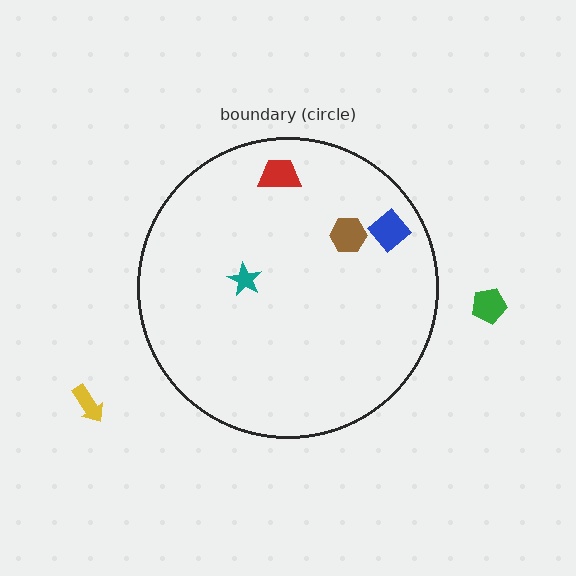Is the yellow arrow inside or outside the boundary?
Outside.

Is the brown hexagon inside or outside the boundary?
Inside.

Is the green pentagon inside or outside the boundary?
Outside.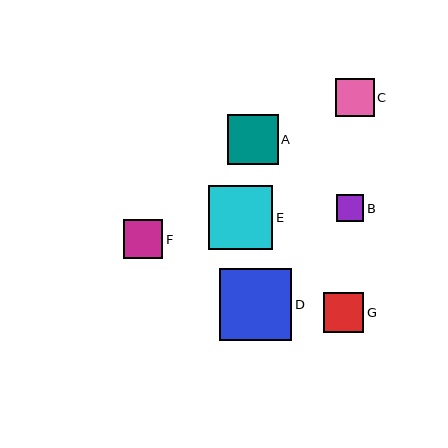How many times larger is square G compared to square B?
Square G is approximately 1.5 times the size of square B.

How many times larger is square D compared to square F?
Square D is approximately 1.8 times the size of square F.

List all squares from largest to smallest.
From largest to smallest: D, E, A, G, F, C, B.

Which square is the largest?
Square D is the largest with a size of approximately 72 pixels.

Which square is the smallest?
Square B is the smallest with a size of approximately 27 pixels.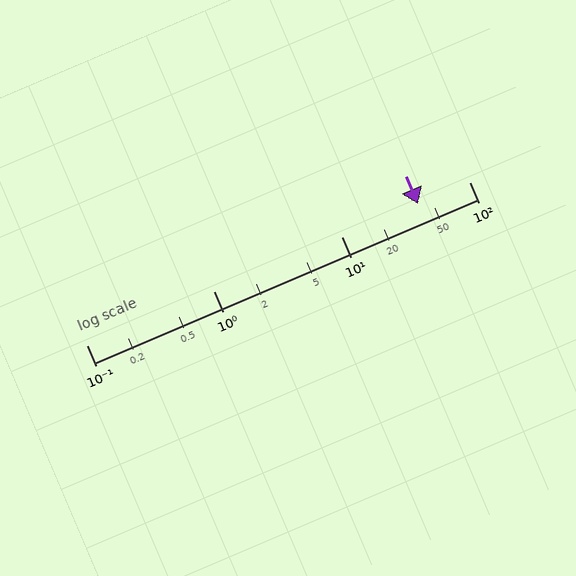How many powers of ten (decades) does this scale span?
The scale spans 3 decades, from 0.1 to 100.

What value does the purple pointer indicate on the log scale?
The pointer indicates approximately 40.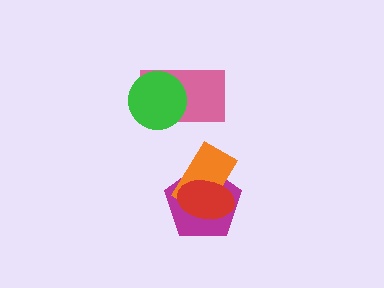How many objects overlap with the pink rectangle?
1 object overlaps with the pink rectangle.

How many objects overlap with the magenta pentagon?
2 objects overlap with the magenta pentagon.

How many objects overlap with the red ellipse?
2 objects overlap with the red ellipse.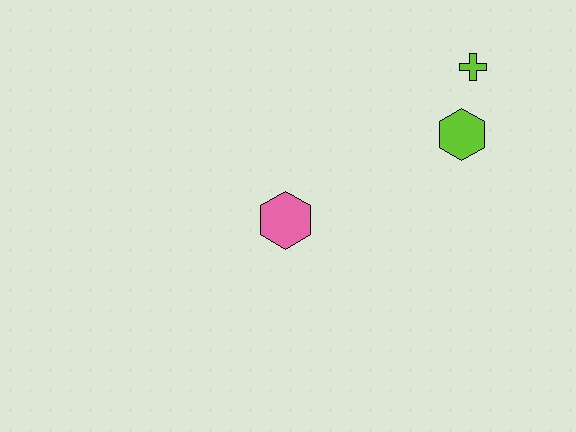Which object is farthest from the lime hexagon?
The pink hexagon is farthest from the lime hexagon.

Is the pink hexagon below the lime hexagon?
Yes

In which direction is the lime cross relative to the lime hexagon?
The lime cross is above the lime hexagon.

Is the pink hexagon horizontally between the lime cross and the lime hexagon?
No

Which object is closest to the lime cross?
The lime hexagon is closest to the lime cross.